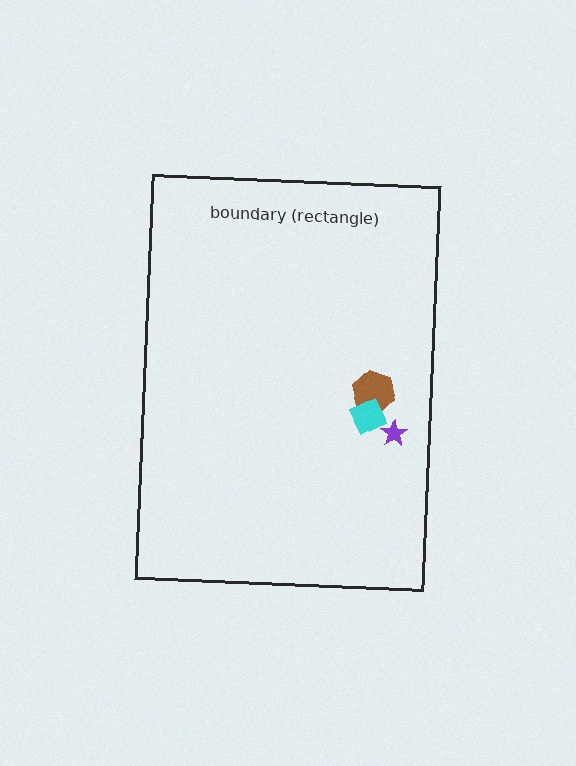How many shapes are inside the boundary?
3 inside, 0 outside.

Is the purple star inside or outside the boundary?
Inside.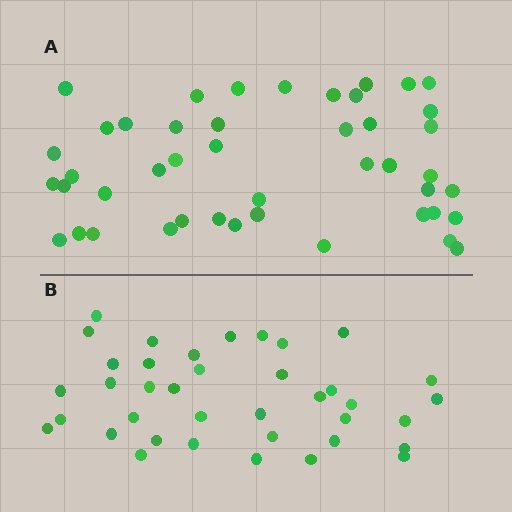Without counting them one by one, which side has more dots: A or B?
Region A (the top region) has more dots.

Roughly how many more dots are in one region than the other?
Region A has roughly 8 or so more dots than region B.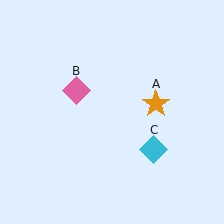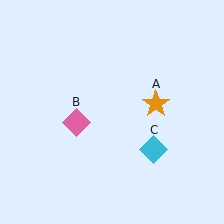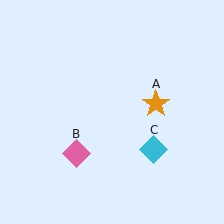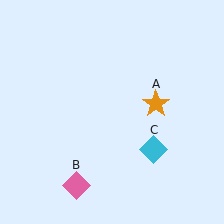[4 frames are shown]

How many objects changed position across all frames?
1 object changed position: pink diamond (object B).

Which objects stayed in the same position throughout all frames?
Orange star (object A) and cyan diamond (object C) remained stationary.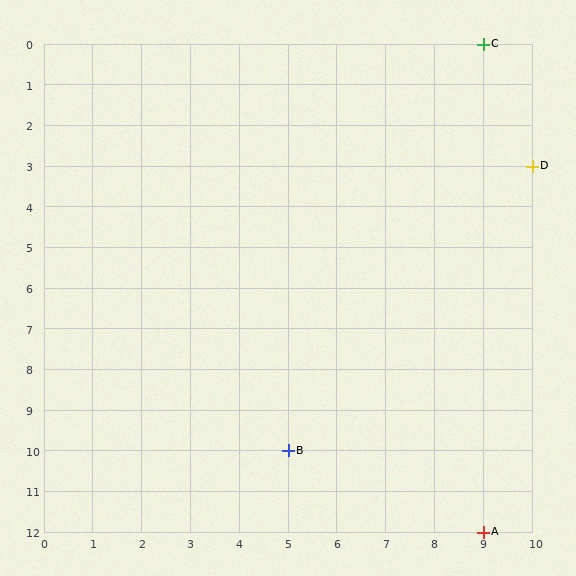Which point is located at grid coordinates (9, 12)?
Point A is at (9, 12).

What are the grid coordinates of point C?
Point C is at grid coordinates (9, 0).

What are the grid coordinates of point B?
Point B is at grid coordinates (5, 10).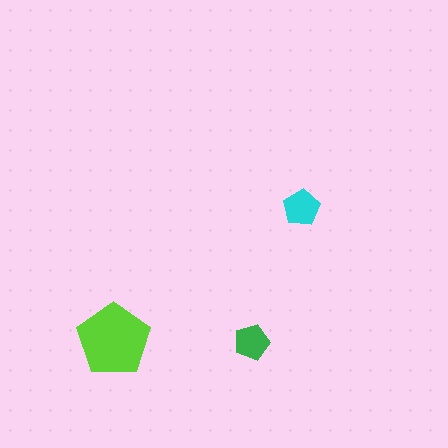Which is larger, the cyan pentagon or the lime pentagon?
The lime one.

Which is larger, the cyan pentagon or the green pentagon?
The cyan one.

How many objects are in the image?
There are 3 objects in the image.